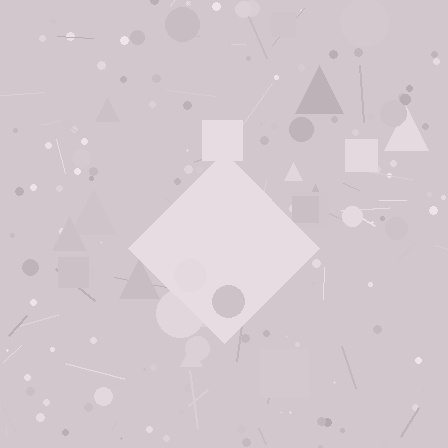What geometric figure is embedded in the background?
A diamond is embedded in the background.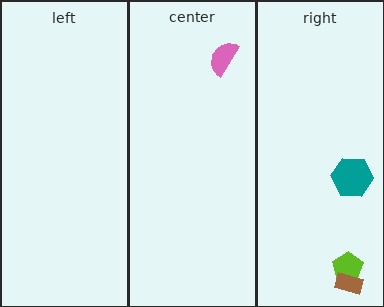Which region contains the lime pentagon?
The right region.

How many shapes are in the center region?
1.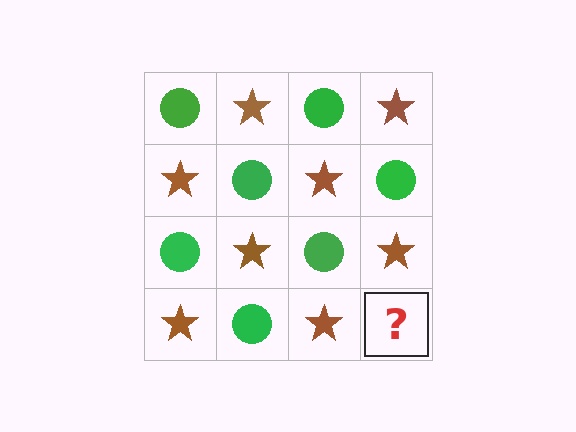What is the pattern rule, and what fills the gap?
The rule is that it alternates green circle and brown star in a checkerboard pattern. The gap should be filled with a green circle.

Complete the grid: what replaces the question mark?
The question mark should be replaced with a green circle.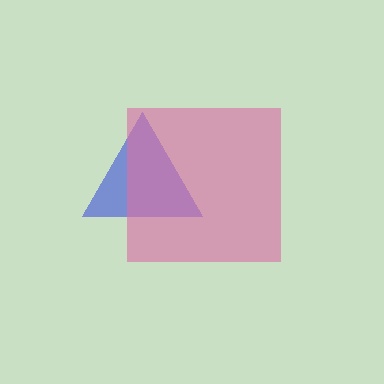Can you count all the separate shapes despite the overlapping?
Yes, there are 2 separate shapes.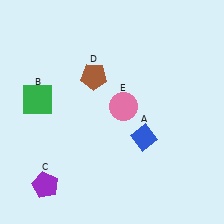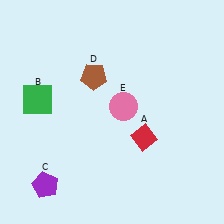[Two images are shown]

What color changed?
The diamond (A) changed from blue in Image 1 to red in Image 2.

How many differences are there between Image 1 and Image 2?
There is 1 difference between the two images.